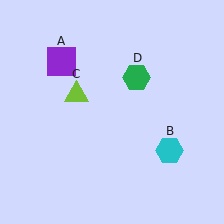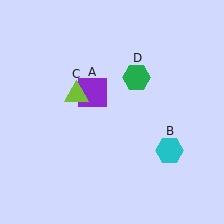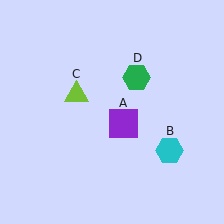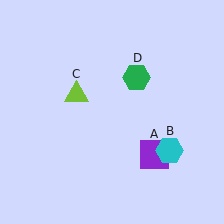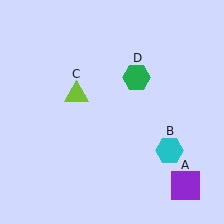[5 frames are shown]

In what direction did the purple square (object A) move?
The purple square (object A) moved down and to the right.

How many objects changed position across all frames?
1 object changed position: purple square (object A).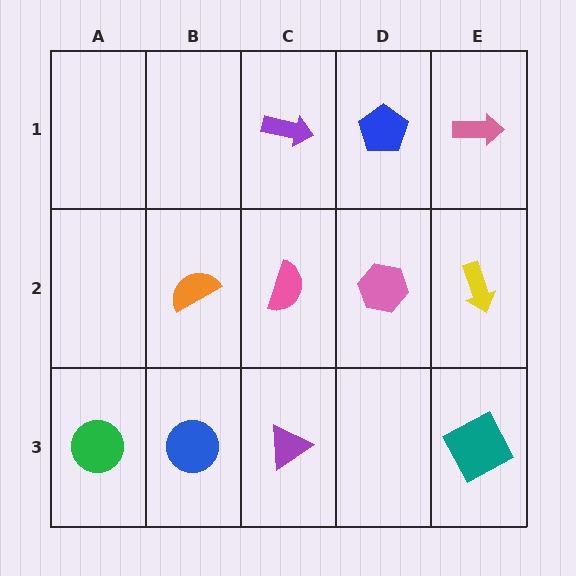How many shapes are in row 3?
4 shapes.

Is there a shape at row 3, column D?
No, that cell is empty.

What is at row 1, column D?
A blue pentagon.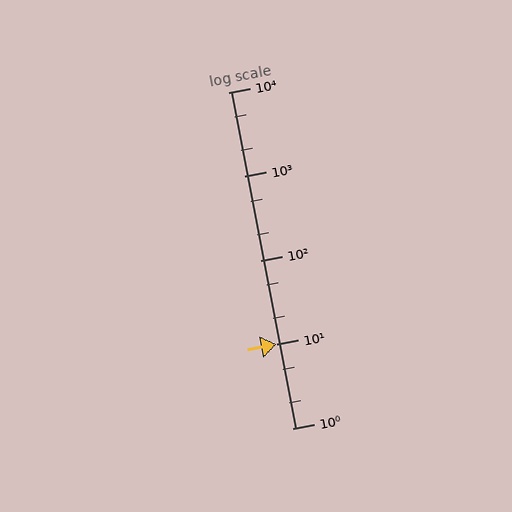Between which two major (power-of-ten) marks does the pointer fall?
The pointer is between 10 and 100.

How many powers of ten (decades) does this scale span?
The scale spans 4 decades, from 1 to 10000.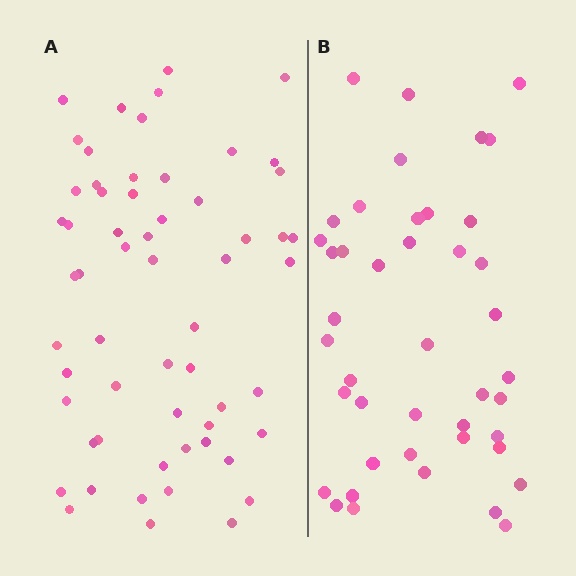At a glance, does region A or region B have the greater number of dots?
Region A (the left region) has more dots.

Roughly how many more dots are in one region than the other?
Region A has approximately 15 more dots than region B.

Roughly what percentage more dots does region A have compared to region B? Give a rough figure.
About 35% more.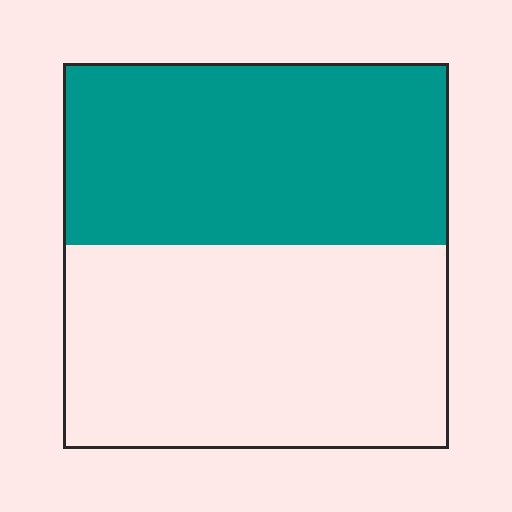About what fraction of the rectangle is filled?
About one half (1/2).